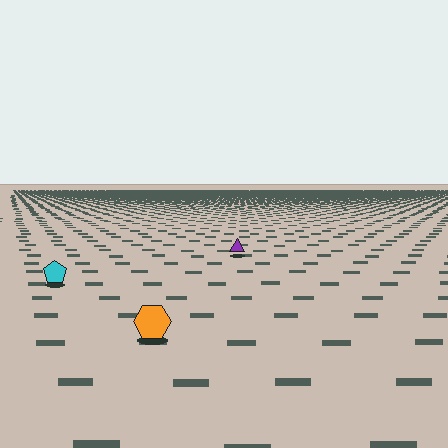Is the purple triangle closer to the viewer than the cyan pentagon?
No. The cyan pentagon is closer — you can tell from the texture gradient: the ground texture is coarser near it.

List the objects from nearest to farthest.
From nearest to farthest: the orange hexagon, the cyan pentagon, the purple triangle.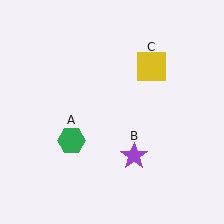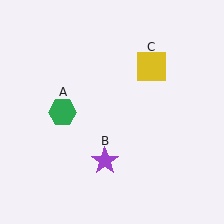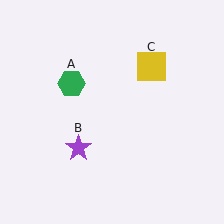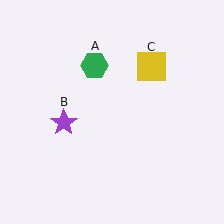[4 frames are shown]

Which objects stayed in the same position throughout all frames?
Yellow square (object C) remained stationary.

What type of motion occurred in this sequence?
The green hexagon (object A), purple star (object B) rotated clockwise around the center of the scene.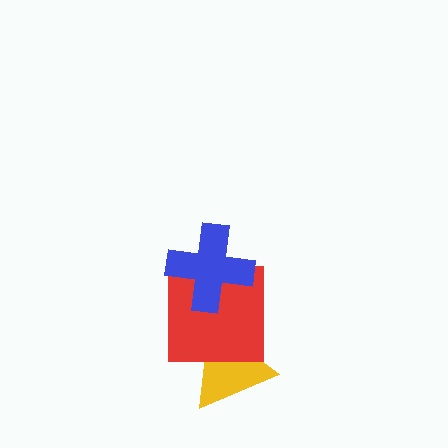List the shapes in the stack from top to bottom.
From top to bottom: the blue cross, the red square, the yellow triangle.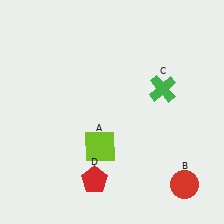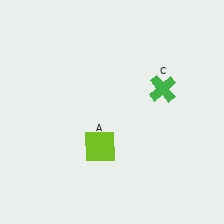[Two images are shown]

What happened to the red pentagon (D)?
The red pentagon (D) was removed in Image 2. It was in the bottom-left area of Image 1.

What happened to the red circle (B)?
The red circle (B) was removed in Image 2. It was in the bottom-right area of Image 1.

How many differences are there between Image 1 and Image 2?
There are 2 differences between the two images.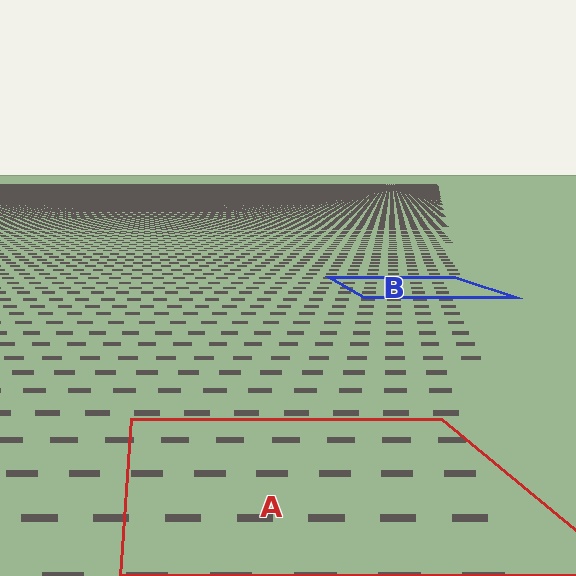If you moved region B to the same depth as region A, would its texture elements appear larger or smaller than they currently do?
They would appear larger. At a closer depth, the same texture elements are projected at a bigger on-screen size.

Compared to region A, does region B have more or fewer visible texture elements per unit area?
Region B has more texture elements per unit area — they are packed more densely because it is farther away.